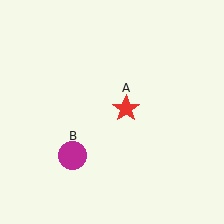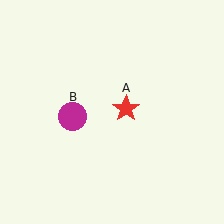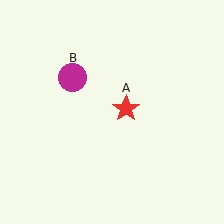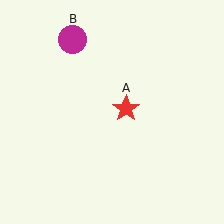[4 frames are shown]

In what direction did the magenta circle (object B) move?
The magenta circle (object B) moved up.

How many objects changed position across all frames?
1 object changed position: magenta circle (object B).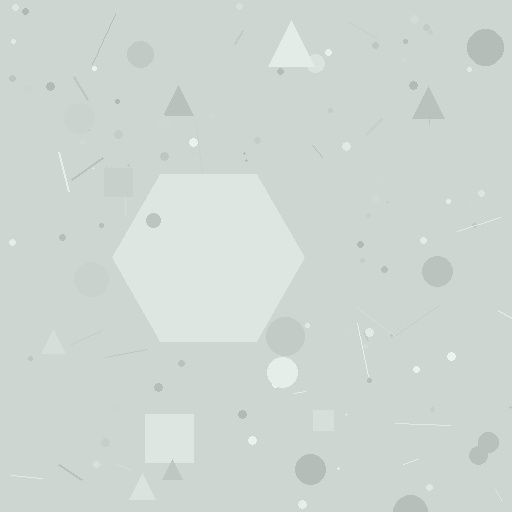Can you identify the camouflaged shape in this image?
The camouflaged shape is a hexagon.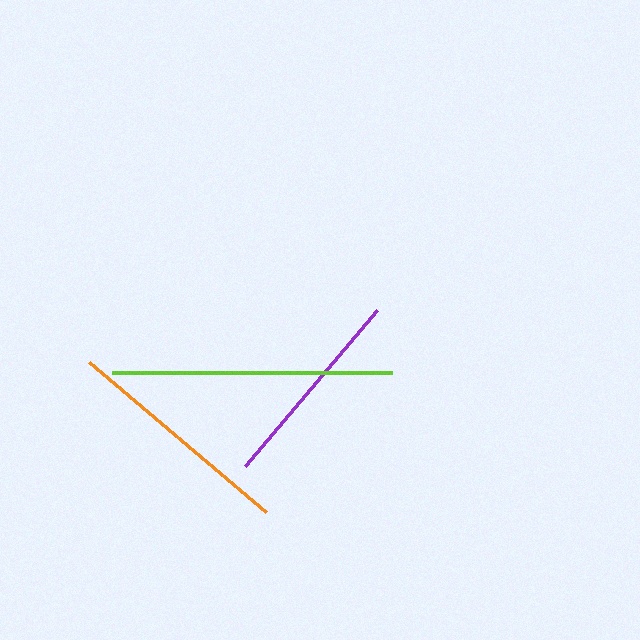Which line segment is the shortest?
The purple line is the shortest at approximately 204 pixels.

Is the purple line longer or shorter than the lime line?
The lime line is longer than the purple line.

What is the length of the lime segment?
The lime segment is approximately 280 pixels long.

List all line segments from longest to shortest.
From longest to shortest: lime, orange, purple.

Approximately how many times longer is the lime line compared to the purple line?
The lime line is approximately 1.4 times the length of the purple line.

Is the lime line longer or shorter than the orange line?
The lime line is longer than the orange line.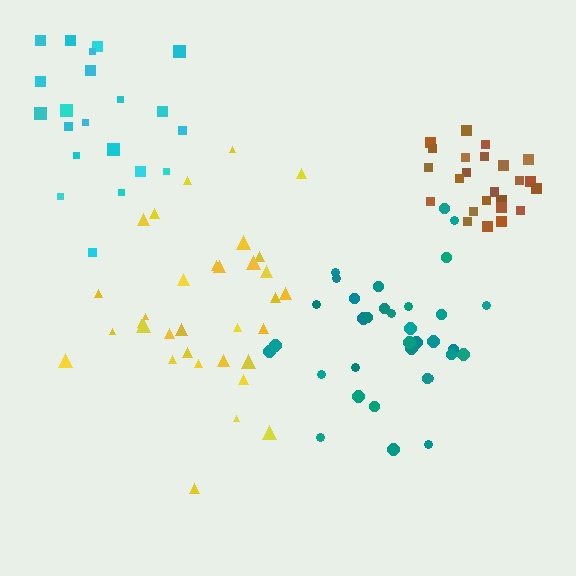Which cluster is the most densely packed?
Brown.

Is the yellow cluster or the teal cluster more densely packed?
Teal.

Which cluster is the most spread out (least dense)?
Cyan.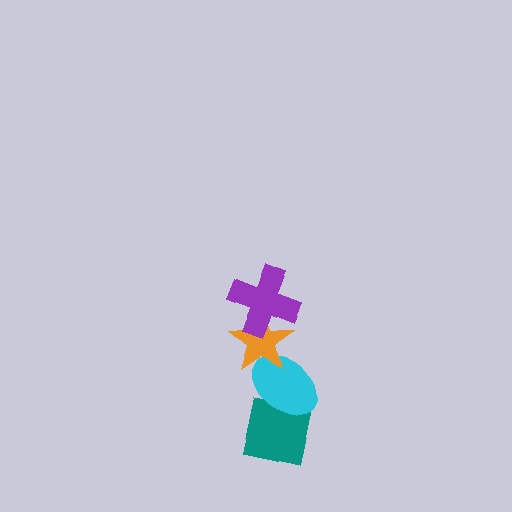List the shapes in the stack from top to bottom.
From top to bottom: the purple cross, the orange star, the cyan ellipse, the teal square.